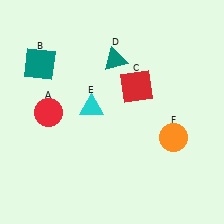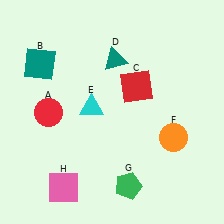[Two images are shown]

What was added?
A green pentagon (G), a pink square (H) were added in Image 2.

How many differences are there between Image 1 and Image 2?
There are 2 differences between the two images.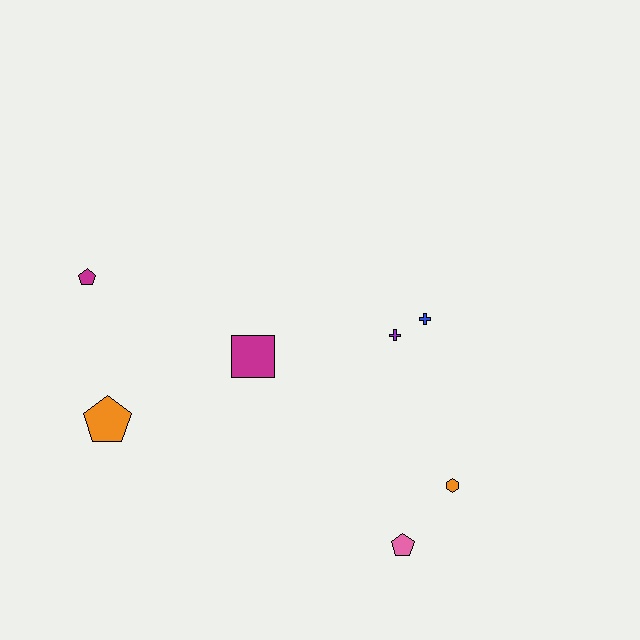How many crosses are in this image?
There are 2 crosses.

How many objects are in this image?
There are 7 objects.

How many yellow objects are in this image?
There are no yellow objects.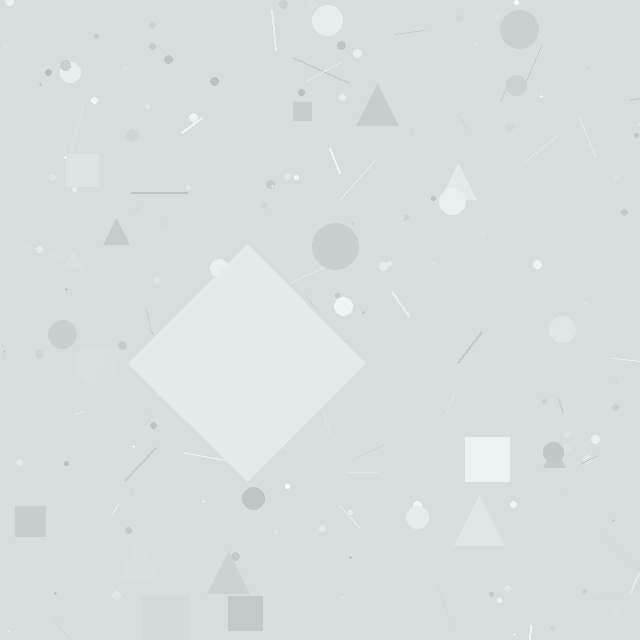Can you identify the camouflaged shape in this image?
The camouflaged shape is a diamond.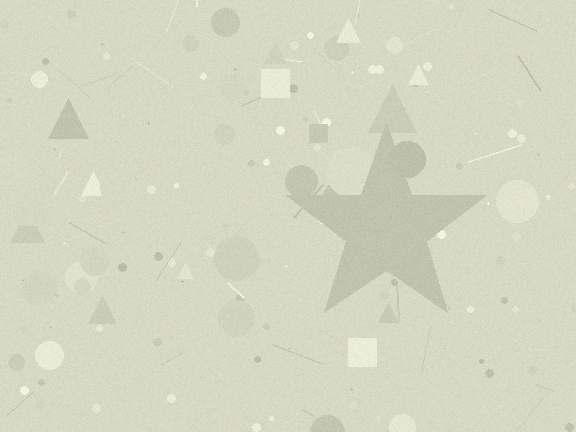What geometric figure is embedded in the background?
A star is embedded in the background.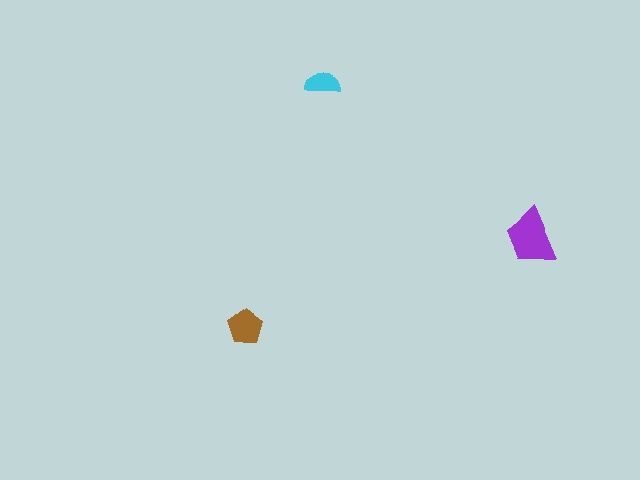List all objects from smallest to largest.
The cyan semicircle, the brown pentagon, the purple trapezoid.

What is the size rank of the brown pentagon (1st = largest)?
2nd.